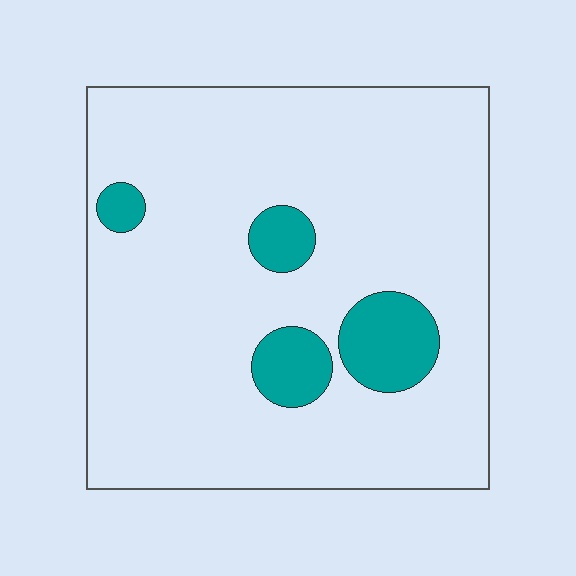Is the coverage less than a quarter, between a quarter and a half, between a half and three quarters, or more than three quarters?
Less than a quarter.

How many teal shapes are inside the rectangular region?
4.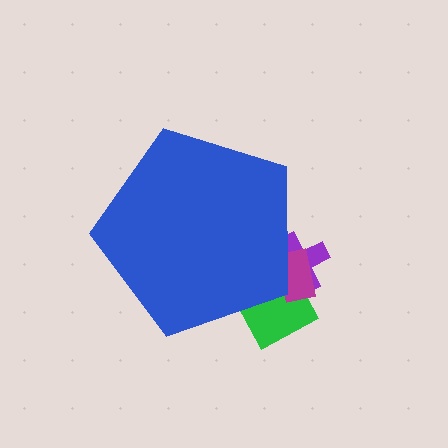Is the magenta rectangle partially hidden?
Yes, the magenta rectangle is partially hidden behind the blue pentagon.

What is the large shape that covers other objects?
A blue pentagon.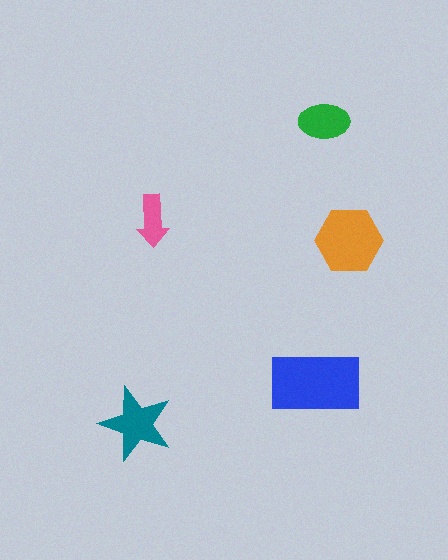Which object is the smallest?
The pink arrow.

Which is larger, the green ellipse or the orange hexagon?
The orange hexagon.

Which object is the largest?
The blue rectangle.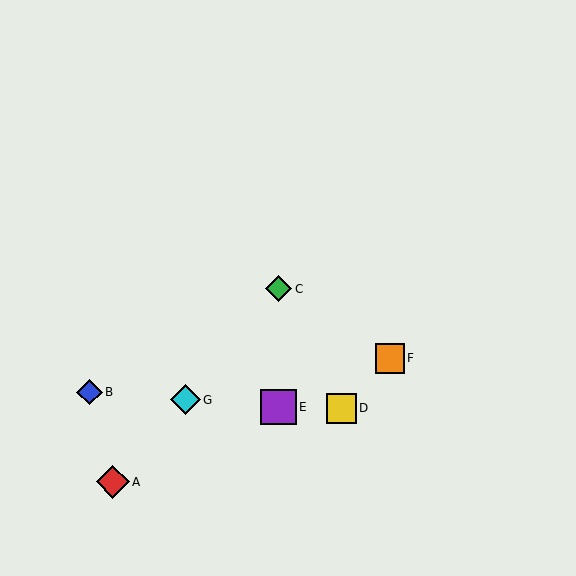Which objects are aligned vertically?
Objects C, E are aligned vertically.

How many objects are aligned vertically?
2 objects (C, E) are aligned vertically.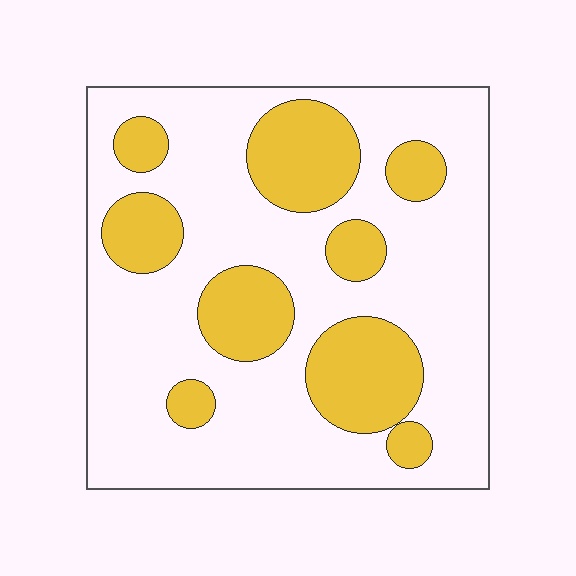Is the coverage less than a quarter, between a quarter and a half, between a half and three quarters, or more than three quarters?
Between a quarter and a half.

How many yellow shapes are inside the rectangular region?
9.